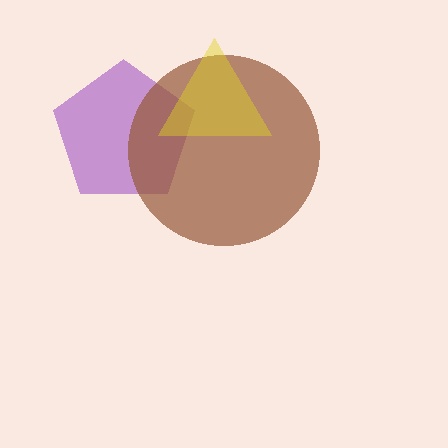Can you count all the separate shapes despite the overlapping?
Yes, there are 3 separate shapes.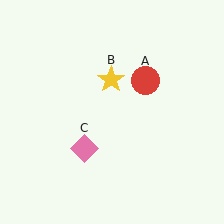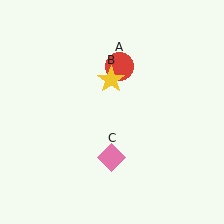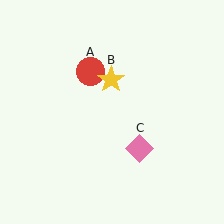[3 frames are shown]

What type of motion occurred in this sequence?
The red circle (object A), pink diamond (object C) rotated counterclockwise around the center of the scene.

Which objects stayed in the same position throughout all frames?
Yellow star (object B) remained stationary.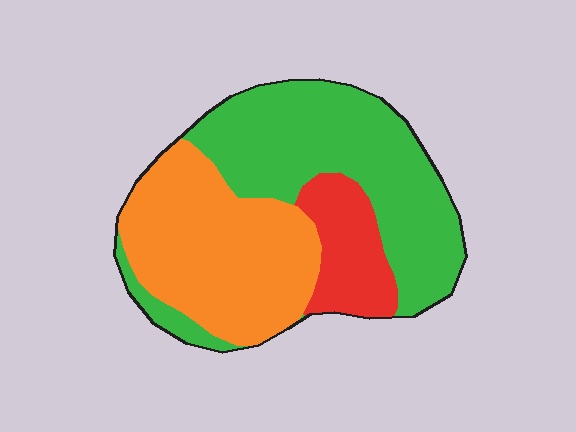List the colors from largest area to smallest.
From largest to smallest: green, orange, red.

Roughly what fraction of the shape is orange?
Orange covers roughly 40% of the shape.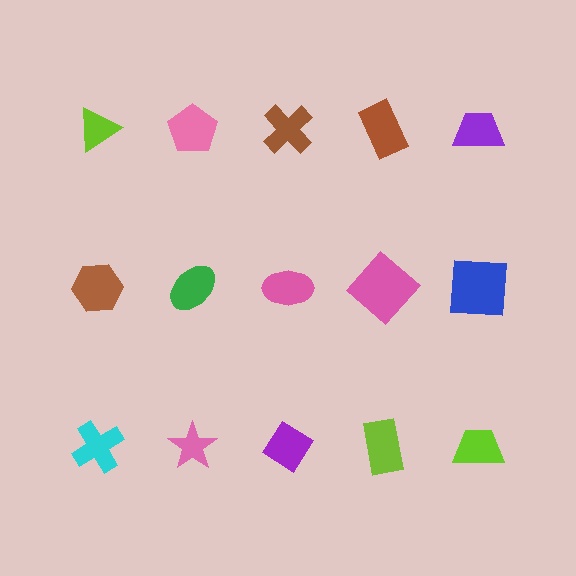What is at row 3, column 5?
A lime trapezoid.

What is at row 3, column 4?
A lime rectangle.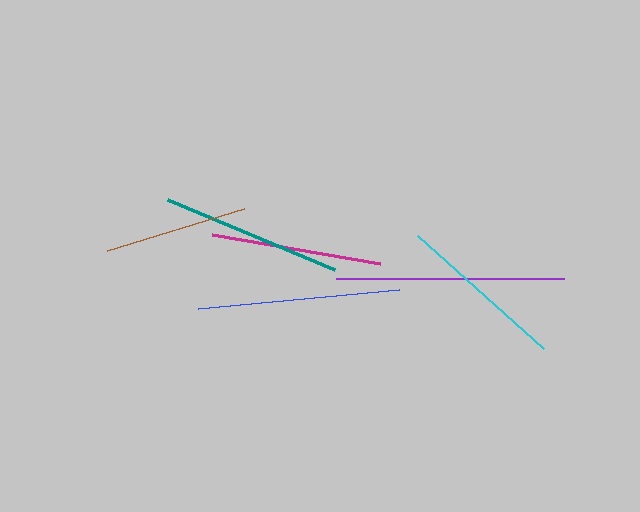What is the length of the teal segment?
The teal segment is approximately 181 pixels long.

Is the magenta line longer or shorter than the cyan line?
The magenta line is longer than the cyan line.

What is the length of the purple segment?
The purple segment is approximately 228 pixels long.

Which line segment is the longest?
The purple line is the longest at approximately 228 pixels.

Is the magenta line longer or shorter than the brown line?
The magenta line is longer than the brown line.